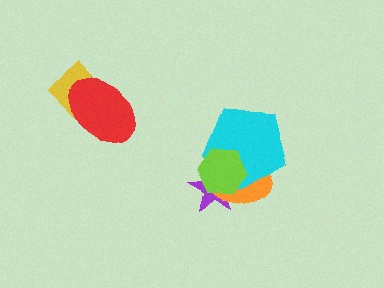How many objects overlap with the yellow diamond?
1 object overlaps with the yellow diamond.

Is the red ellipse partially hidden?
No, no other shape covers it.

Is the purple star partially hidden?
Yes, it is partially covered by another shape.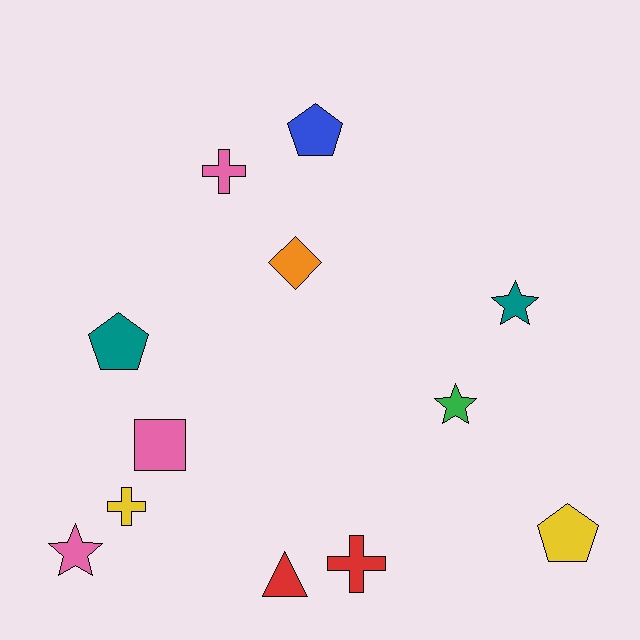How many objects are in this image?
There are 12 objects.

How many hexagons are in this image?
There are no hexagons.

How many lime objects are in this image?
There are no lime objects.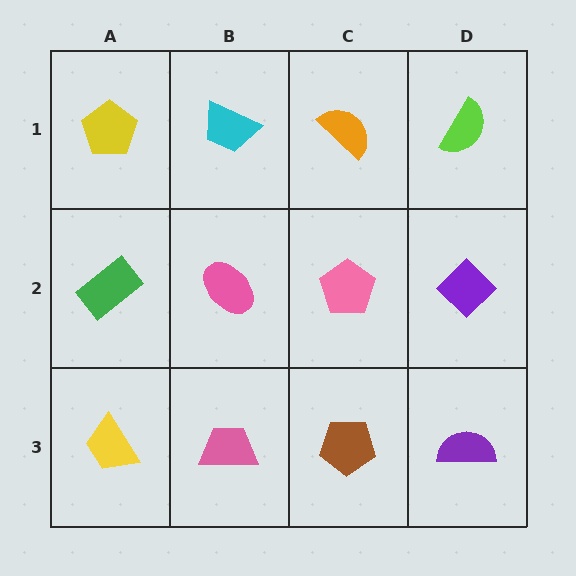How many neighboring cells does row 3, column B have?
3.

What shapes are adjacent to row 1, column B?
A pink ellipse (row 2, column B), a yellow pentagon (row 1, column A), an orange semicircle (row 1, column C).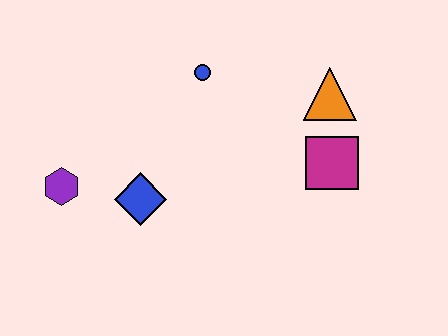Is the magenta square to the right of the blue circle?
Yes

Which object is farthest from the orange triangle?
The purple hexagon is farthest from the orange triangle.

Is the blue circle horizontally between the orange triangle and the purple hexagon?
Yes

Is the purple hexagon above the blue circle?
No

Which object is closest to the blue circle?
The orange triangle is closest to the blue circle.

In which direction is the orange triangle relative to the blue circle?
The orange triangle is to the right of the blue circle.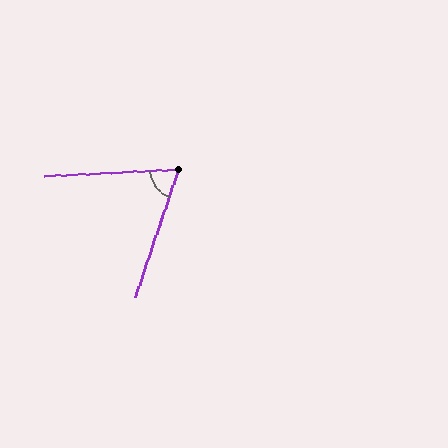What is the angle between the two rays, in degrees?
Approximately 68 degrees.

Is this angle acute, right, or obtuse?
It is acute.